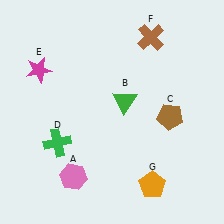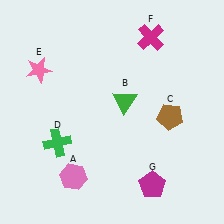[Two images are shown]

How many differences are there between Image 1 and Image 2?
There are 3 differences between the two images.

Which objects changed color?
E changed from magenta to pink. F changed from brown to magenta. G changed from orange to magenta.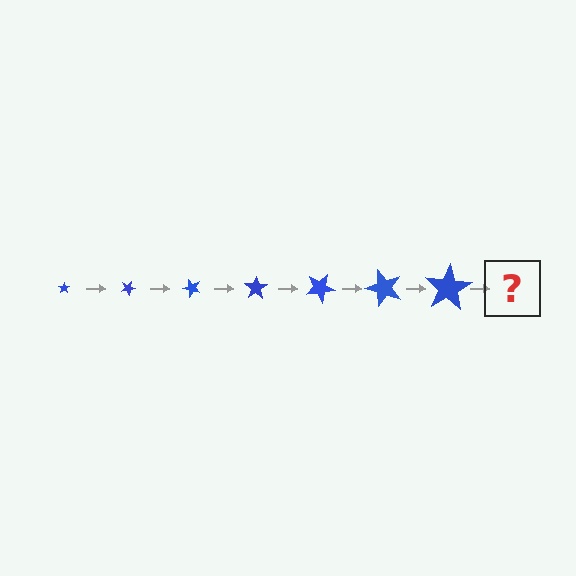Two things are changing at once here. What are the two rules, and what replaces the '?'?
The two rules are that the star grows larger each step and it rotates 25 degrees each step. The '?' should be a star, larger than the previous one and rotated 175 degrees from the start.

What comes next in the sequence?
The next element should be a star, larger than the previous one and rotated 175 degrees from the start.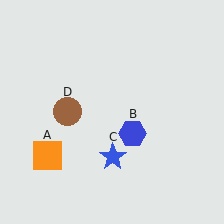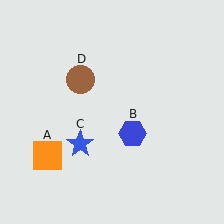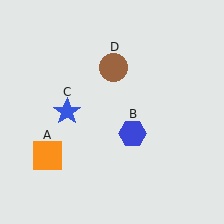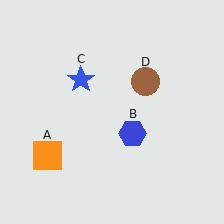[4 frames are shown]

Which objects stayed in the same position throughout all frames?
Orange square (object A) and blue hexagon (object B) remained stationary.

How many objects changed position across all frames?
2 objects changed position: blue star (object C), brown circle (object D).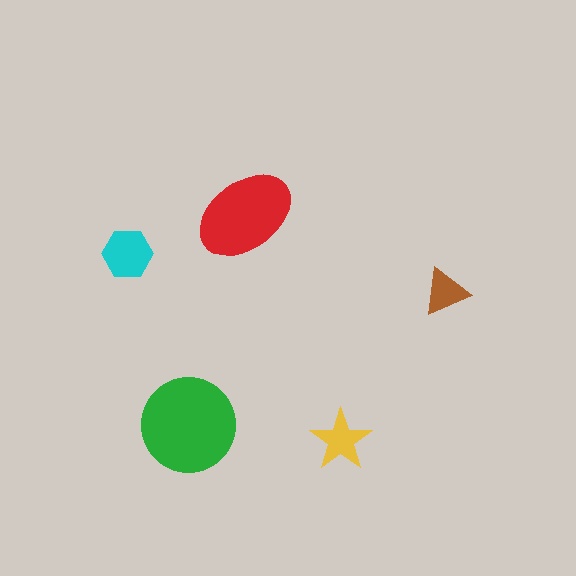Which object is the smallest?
The brown triangle.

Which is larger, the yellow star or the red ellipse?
The red ellipse.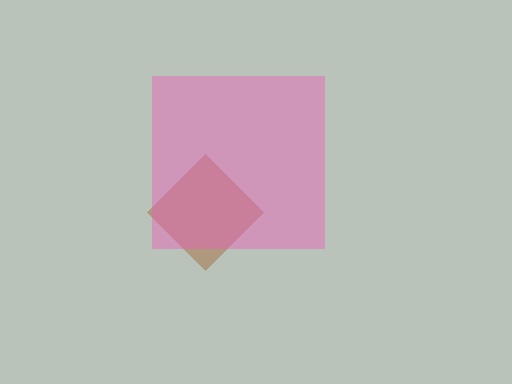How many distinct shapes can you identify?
There are 2 distinct shapes: a brown diamond, a pink square.